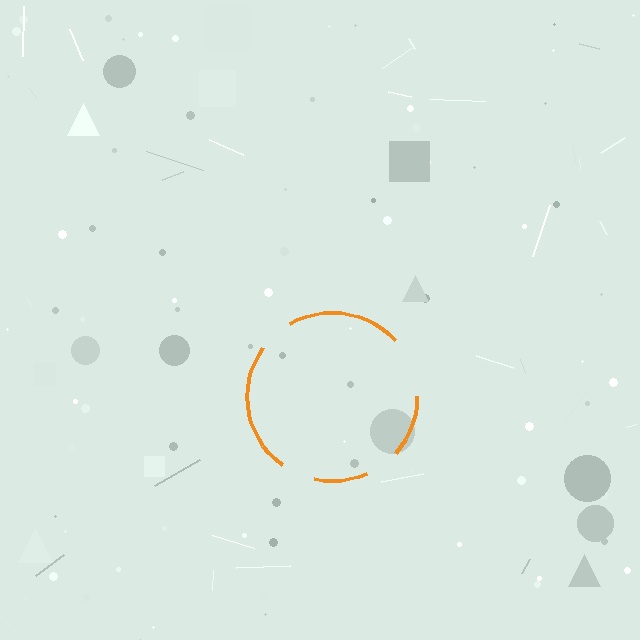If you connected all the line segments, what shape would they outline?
They would outline a circle.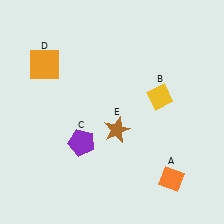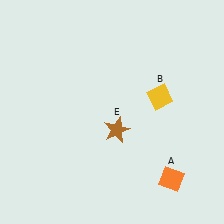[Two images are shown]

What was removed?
The purple pentagon (C), the orange square (D) were removed in Image 2.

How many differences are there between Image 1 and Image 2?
There are 2 differences between the two images.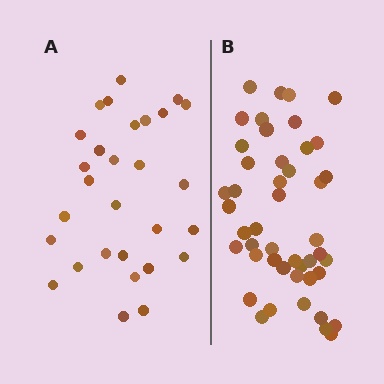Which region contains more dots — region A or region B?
Region B (the right region) has more dots.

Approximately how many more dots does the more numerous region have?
Region B has approximately 15 more dots than region A.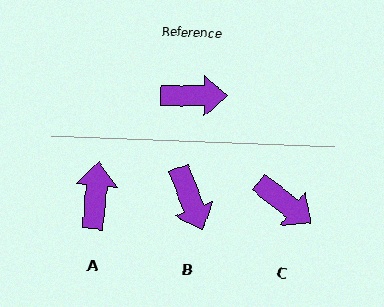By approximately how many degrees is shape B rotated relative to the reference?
Approximately 69 degrees clockwise.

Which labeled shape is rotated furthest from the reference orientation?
A, about 84 degrees away.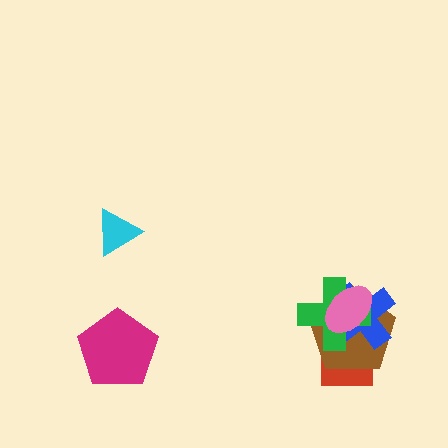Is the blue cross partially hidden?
Yes, it is partially covered by another shape.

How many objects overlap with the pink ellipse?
3 objects overlap with the pink ellipse.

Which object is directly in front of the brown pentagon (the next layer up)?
The blue cross is directly in front of the brown pentagon.